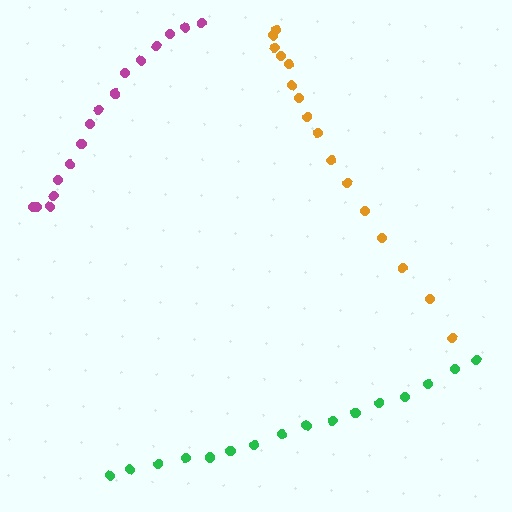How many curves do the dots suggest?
There are 3 distinct paths.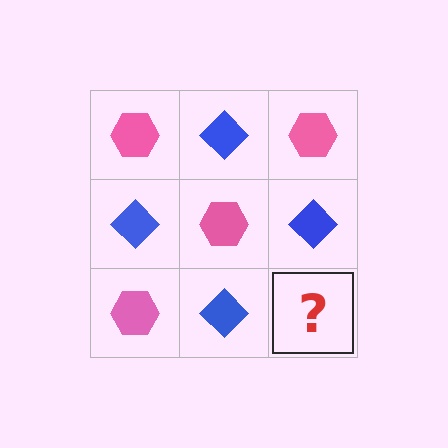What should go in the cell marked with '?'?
The missing cell should contain a pink hexagon.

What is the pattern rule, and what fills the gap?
The rule is that it alternates pink hexagon and blue diamond in a checkerboard pattern. The gap should be filled with a pink hexagon.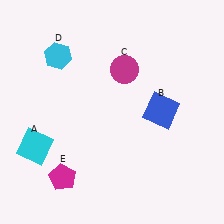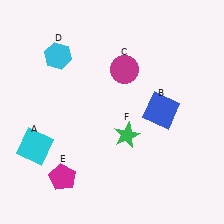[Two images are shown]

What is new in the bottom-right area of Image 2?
A green star (F) was added in the bottom-right area of Image 2.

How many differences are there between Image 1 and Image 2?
There is 1 difference between the two images.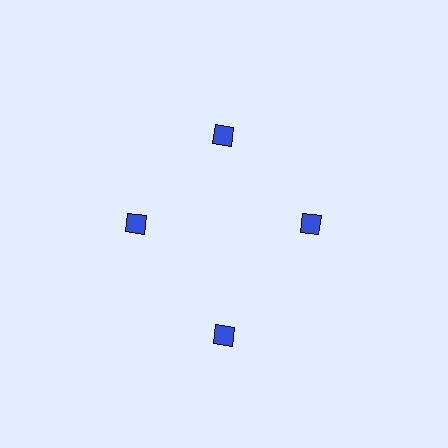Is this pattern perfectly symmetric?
No. The 4 blue diamonds are arranged in a ring, but one element near the 6 o'clock position is pushed outward from the center, breaking the 4-fold rotational symmetry.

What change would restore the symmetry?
The symmetry would be restored by moving it inward, back onto the ring so that all 4 diamonds sit at equal angles and equal distance from the center.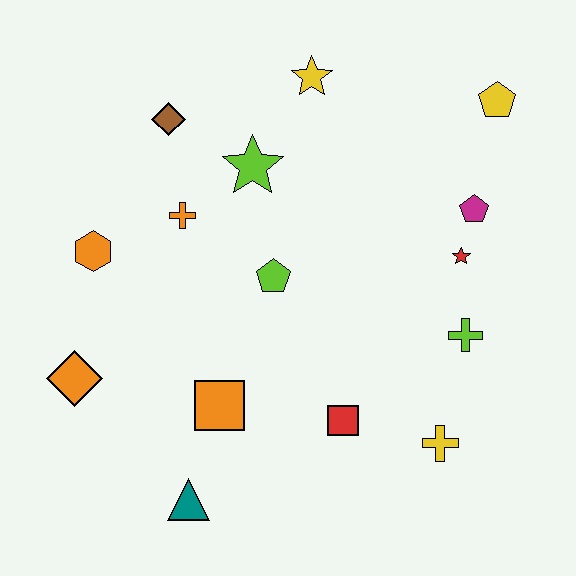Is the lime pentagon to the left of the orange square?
No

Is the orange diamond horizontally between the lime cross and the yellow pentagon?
No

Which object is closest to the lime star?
The orange cross is closest to the lime star.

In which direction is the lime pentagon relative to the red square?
The lime pentagon is above the red square.